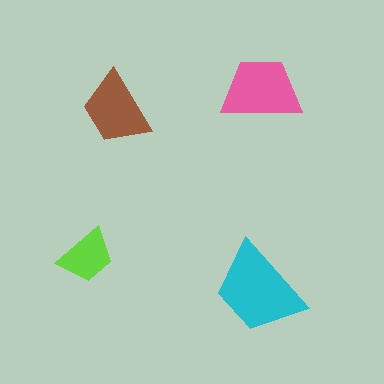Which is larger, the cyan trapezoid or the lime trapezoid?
The cyan one.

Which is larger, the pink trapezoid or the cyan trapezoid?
The cyan one.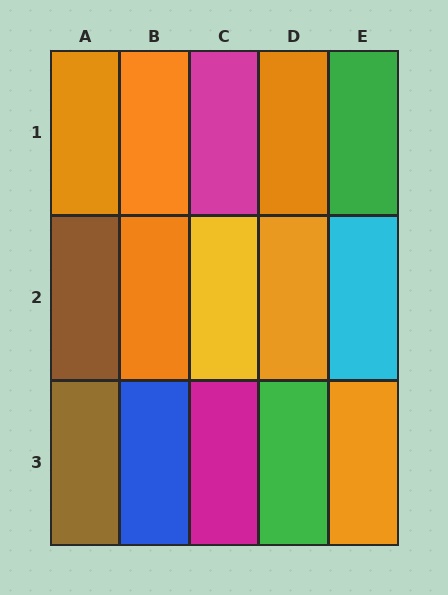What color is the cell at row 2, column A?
Brown.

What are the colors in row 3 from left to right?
Brown, blue, magenta, green, orange.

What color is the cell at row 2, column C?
Yellow.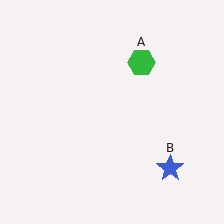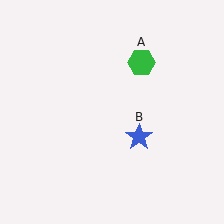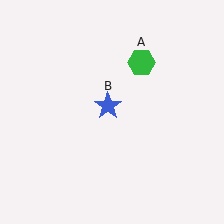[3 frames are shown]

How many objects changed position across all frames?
1 object changed position: blue star (object B).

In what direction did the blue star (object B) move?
The blue star (object B) moved up and to the left.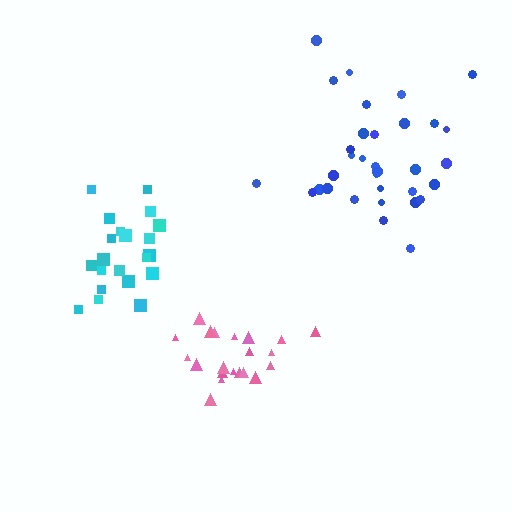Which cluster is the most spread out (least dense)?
Blue.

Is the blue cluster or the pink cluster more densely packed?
Pink.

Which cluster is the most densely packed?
Pink.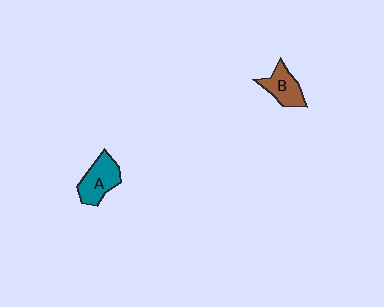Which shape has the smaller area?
Shape B (brown).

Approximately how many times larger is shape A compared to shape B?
Approximately 1.2 times.